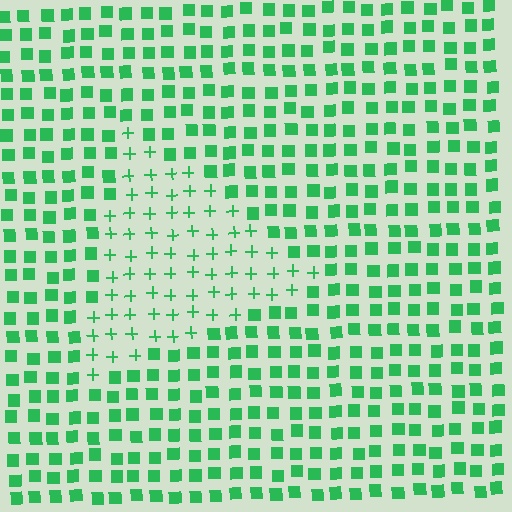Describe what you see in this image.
The image is filled with small green elements arranged in a uniform grid. A triangle-shaped region contains plus signs, while the surrounding area contains squares. The boundary is defined purely by the change in element shape.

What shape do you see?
I see a triangle.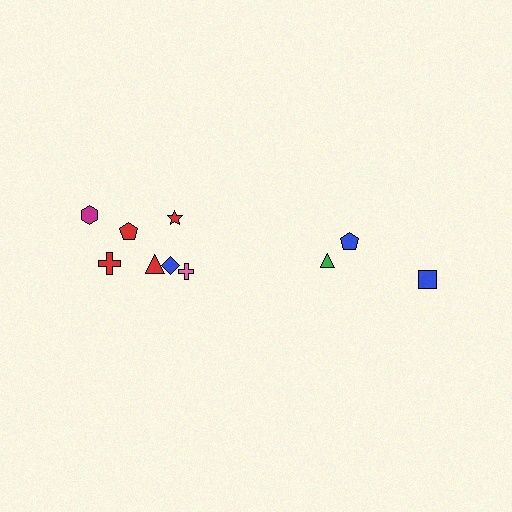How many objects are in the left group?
There are 7 objects.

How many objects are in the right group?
There are 3 objects.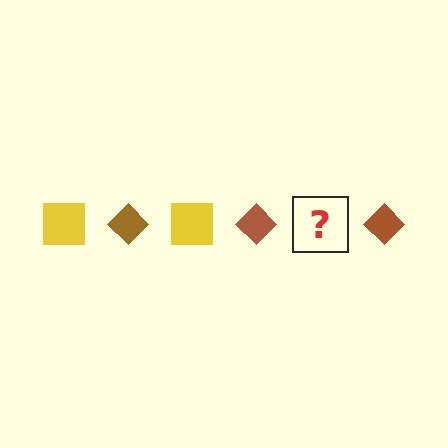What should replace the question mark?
The question mark should be replaced with a yellow square.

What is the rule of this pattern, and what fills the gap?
The rule is that the pattern alternates between yellow square and brown diamond. The gap should be filled with a yellow square.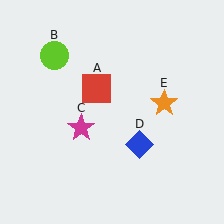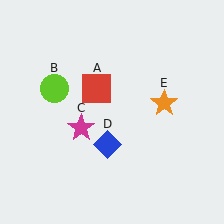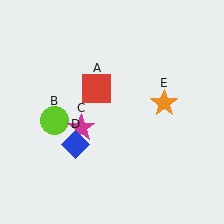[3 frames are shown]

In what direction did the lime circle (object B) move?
The lime circle (object B) moved down.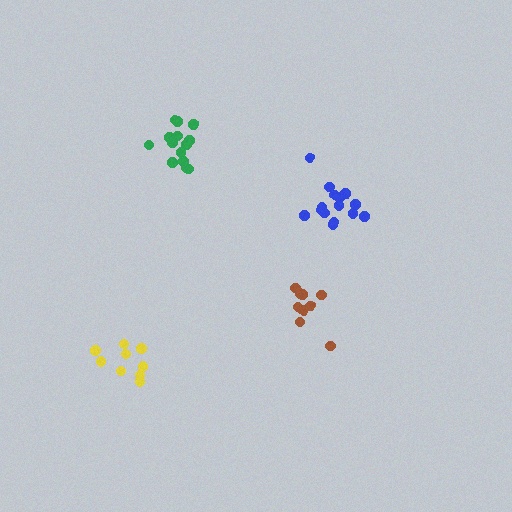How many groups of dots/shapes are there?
There are 4 groups.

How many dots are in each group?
Group 1: 9 dots, Group 2: 15 dots, Group 3: 9 dots, Group 4: 15 dots (48 total).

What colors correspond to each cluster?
The clusters are colored: yellow, blue, brown, green.